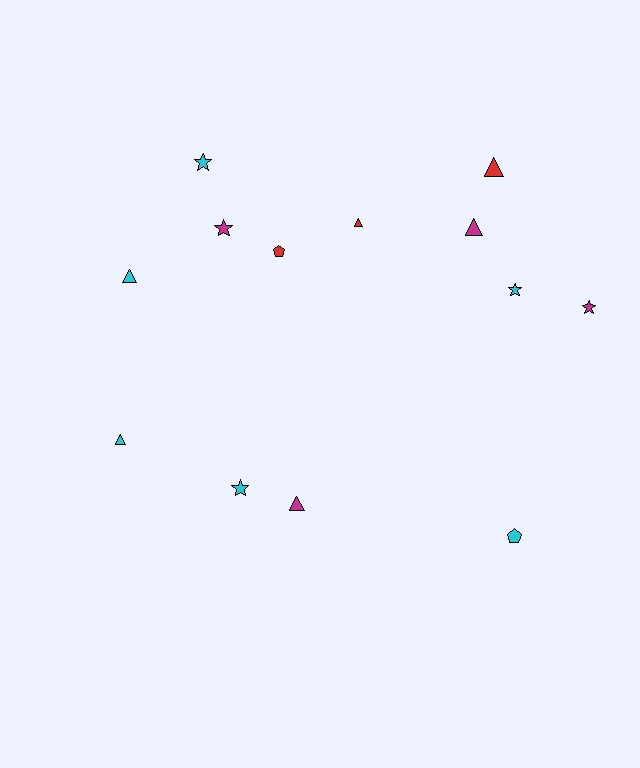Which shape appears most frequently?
Triangle, with 6 objects.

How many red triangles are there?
There are 2 red triangles.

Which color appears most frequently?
Cyan, with 6 objects.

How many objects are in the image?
There are 13 objects.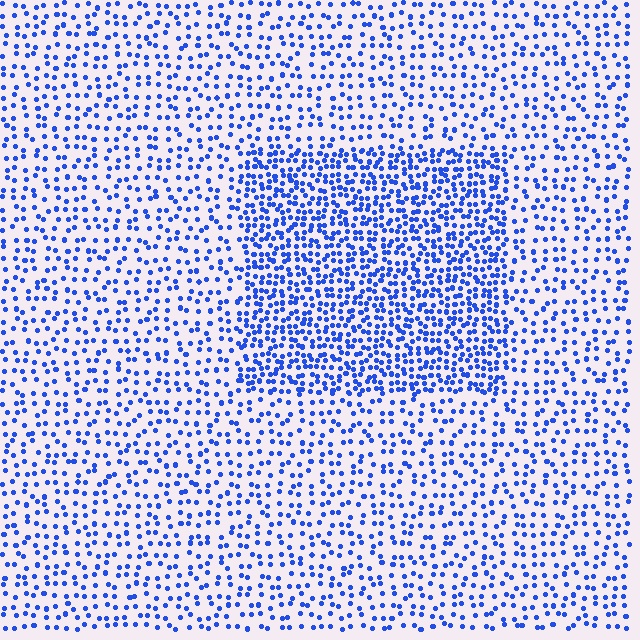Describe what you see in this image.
The image contains small blue elements arranged at two different densities. A rectangle-shaped region is visible where the elements are more densely packed than the surrounding area.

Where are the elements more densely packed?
The elements are more densely packed inside the rectangle boundary.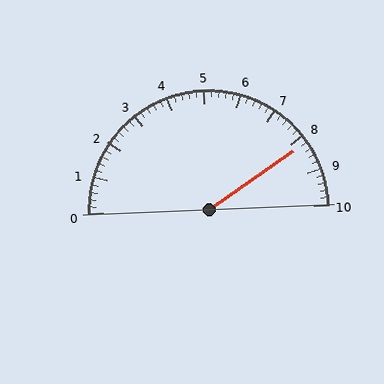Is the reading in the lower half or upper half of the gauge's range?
The reading is in the upper half of the range (0 to 10).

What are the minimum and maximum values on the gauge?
The gauge ranges from 0 to 10.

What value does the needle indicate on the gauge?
The needle indicates approximately 8.2.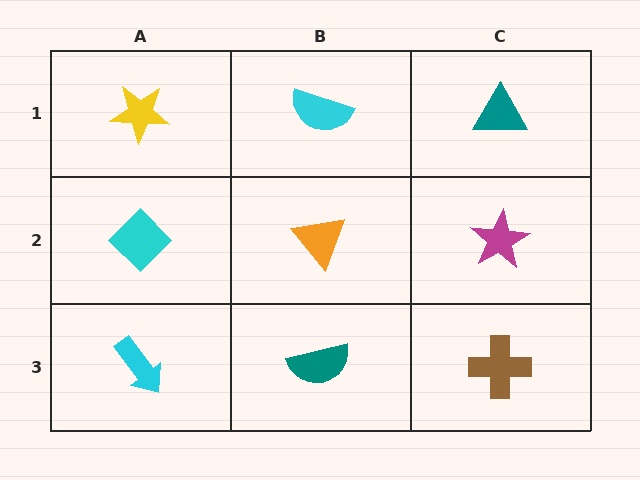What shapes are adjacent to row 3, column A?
A cyan diamond (row 2, column A), a teal semicircle (row 3, column B).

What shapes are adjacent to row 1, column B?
An orange triangle (row 2, column B), a yellow star (row 1, column A), a teal triangle (row 1, column C).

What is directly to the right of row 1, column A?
A cyan semicircle.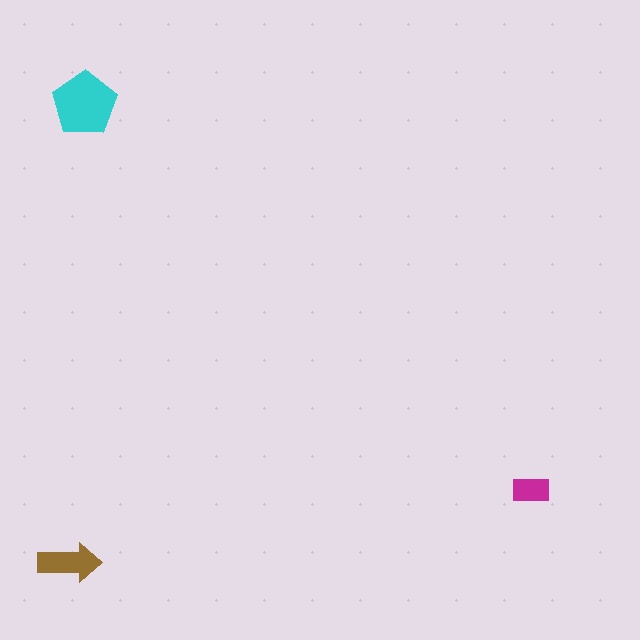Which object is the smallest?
The magenta rectangle.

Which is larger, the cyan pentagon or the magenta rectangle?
The cyan pentagon.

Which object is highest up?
The cyan pentagon is topmost.